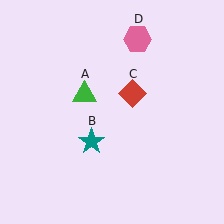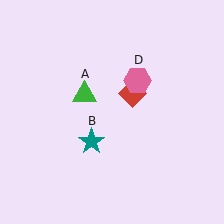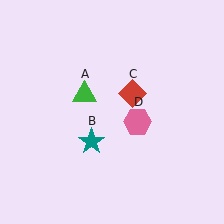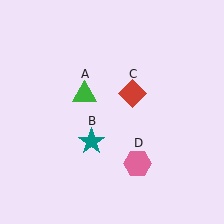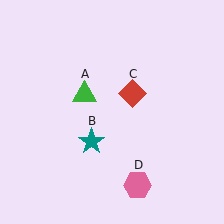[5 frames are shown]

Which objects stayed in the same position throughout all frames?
Green triangle (object A) and teal star (object B) and red diamond (object C) remained stationary.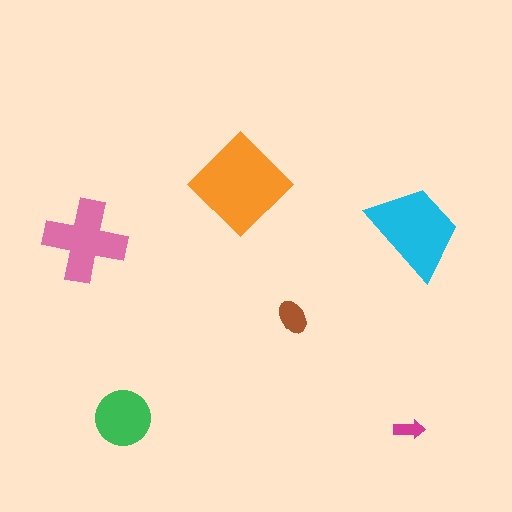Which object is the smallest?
The magenta arrow.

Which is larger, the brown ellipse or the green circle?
The green circle.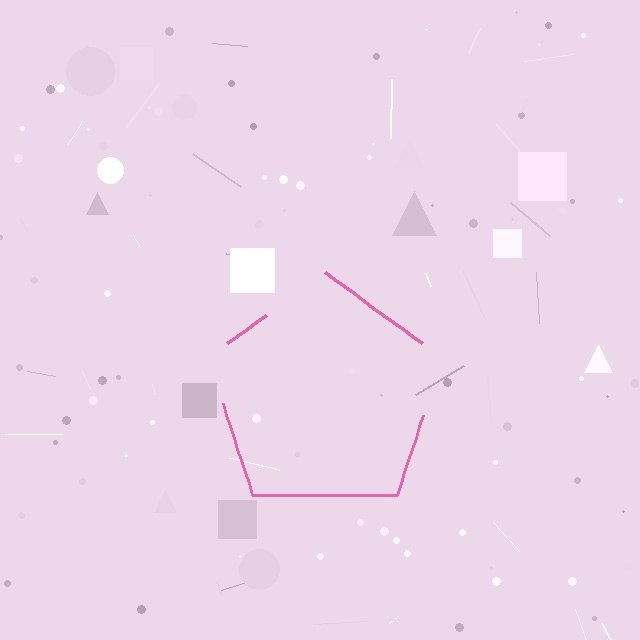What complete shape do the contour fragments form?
The contour fragments form a pentagon.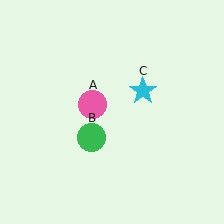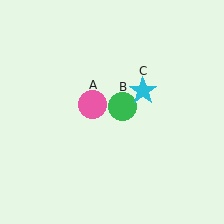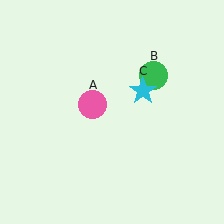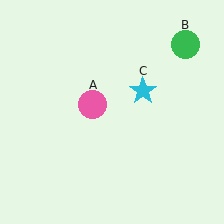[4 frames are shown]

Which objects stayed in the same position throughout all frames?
Pink circle (object A) and cyan star (object C) remained stationary.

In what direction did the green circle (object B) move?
The green circle (object B) moved up and to the right.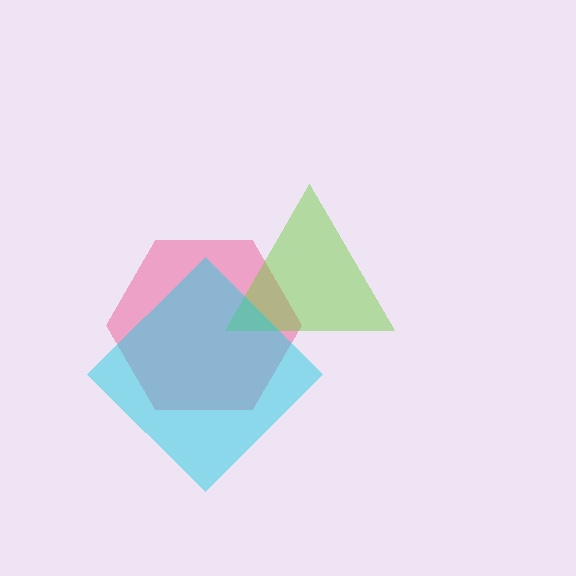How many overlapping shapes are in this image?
There are 3 overlapping shapes in the image.